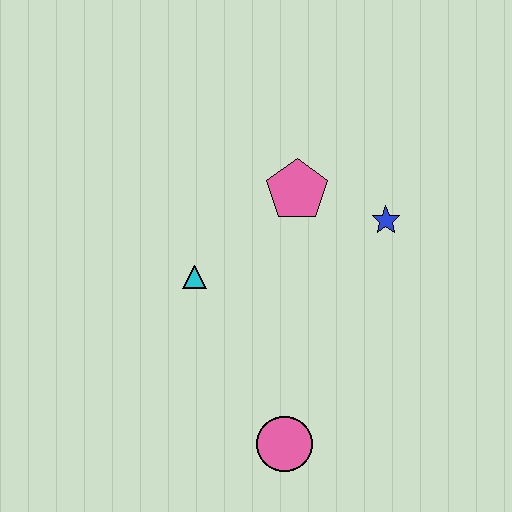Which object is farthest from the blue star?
The pink circle is farthest from the blue star.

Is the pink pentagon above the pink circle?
Yes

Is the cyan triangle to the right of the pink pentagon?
No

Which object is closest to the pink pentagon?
The blue star is closest to the pink pentagon.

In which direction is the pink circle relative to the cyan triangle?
The pink circle is below the cyan triangle.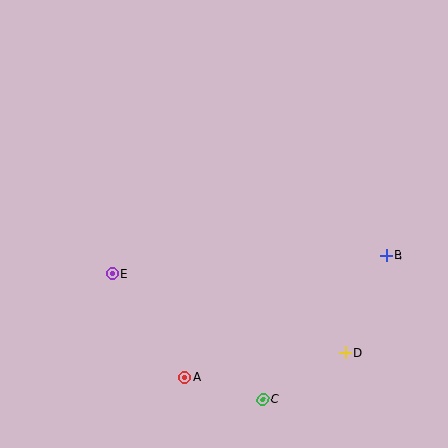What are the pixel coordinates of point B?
Point B is at (386, 256).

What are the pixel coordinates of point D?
Point D is at (345, 353).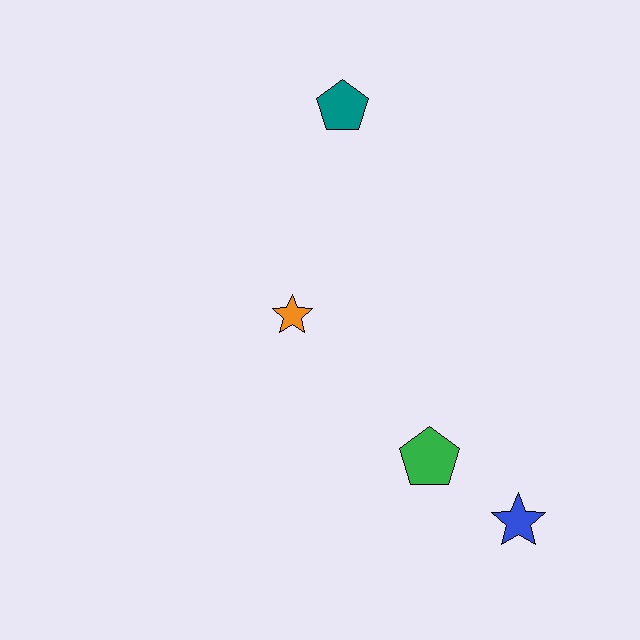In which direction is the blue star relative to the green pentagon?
The blue star is to the right of the green pentagon.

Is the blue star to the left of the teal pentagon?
No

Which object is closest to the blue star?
The green pentagon is closest to the blue star.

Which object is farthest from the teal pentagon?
The blue star is farthest from the teal pentagon.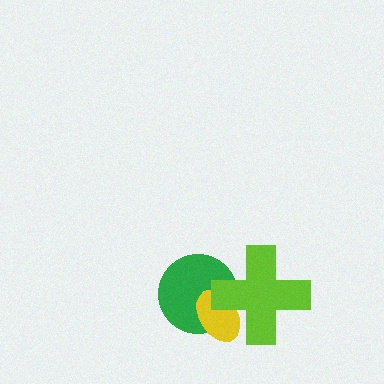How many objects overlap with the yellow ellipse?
2 objects overlap with the yellow ellipse.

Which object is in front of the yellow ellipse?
The lime cross is in front of the yellow ellipse.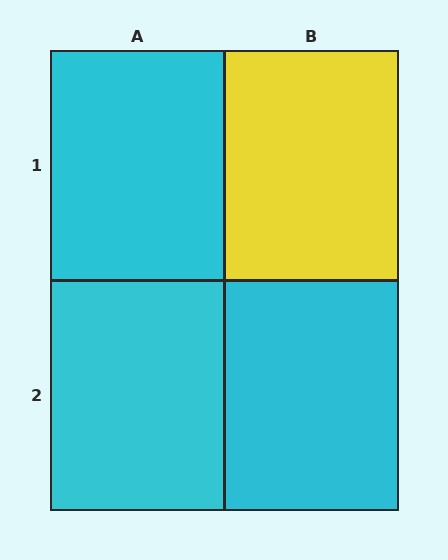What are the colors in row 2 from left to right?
Cyan, cyan.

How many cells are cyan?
3 cells are cyan.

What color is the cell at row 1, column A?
Cyan.